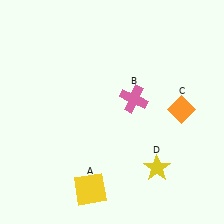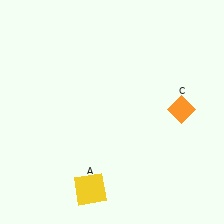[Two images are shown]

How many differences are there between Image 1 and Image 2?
There are 2 differences between the two images.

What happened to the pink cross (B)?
The pink cross (B) was removed in Image 2. It was in the top-right area of Image 1.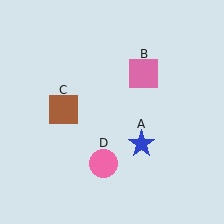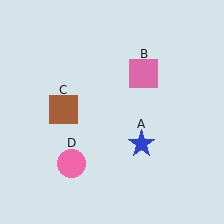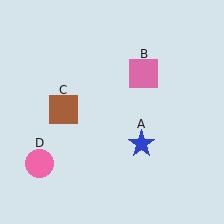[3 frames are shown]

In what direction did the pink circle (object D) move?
The pink circle (object D) moved left.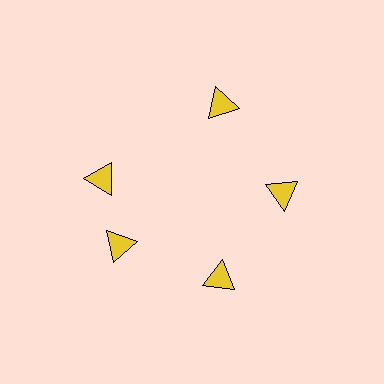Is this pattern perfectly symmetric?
No. The 5 yellow triangles are arranged in a ring, but one element near the 10 o'clock position is rotated out of alignment along the ring, breaking the 5-fold rotational symmetry.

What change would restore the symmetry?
The symmetry would be restored by rotating it back into even spacing with its neighbors so that all 5 triangles sit at equal angles and equal distance from the center.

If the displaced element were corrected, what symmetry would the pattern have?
It would have 5-fold rotational symmetry — the pattern would map onto itself every 72 degrees.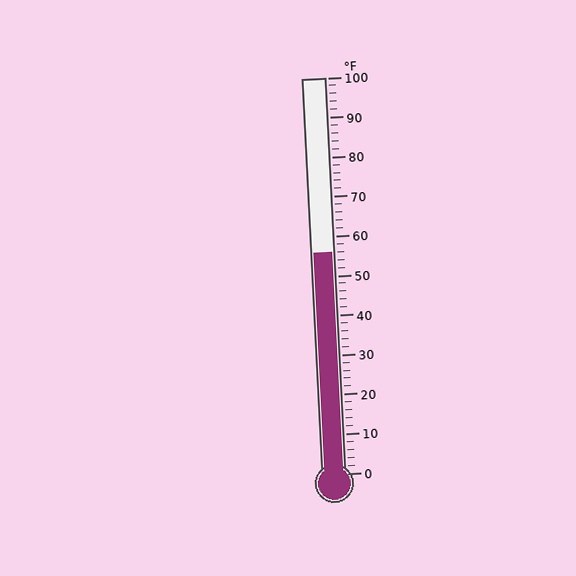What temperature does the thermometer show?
The thermometer shows approximately 56°F.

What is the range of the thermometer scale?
The thermometer scale ranges from 0°F to 100°F.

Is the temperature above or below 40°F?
The temperature is above 40°F.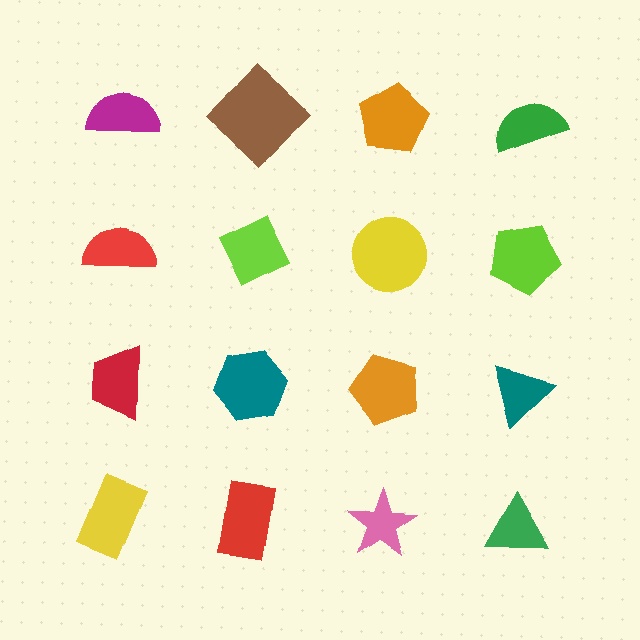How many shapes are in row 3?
4 shapes.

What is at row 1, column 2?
A brown diamond.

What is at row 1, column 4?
A green semicircle.